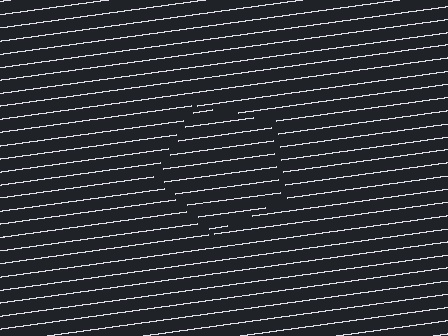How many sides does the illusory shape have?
5 sides — the line-ends trace a pentagon.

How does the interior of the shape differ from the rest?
The interior of the shape contains the same grating, shifted by half a period — the contour is defined by the phase discontinuity where line-ends from the inner and outer gratings abut.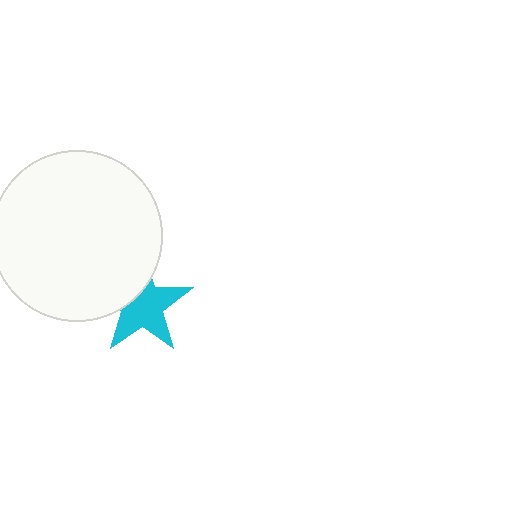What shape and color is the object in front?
The object in front is a white circle.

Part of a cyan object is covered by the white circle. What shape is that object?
It is a star.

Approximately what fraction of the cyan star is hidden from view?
Roughly 32% of the cyan star is hidden behind the white circle.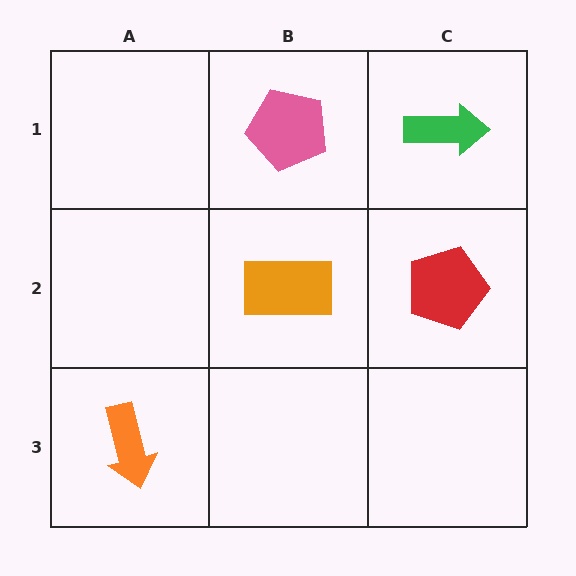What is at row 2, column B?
An orange rectangle.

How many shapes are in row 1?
2 shapes.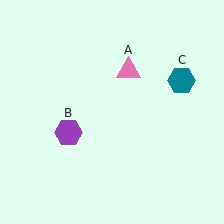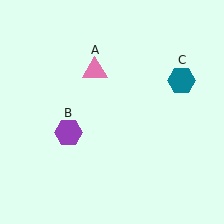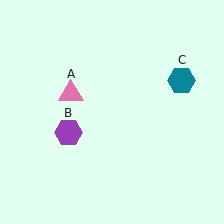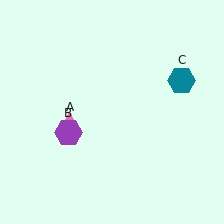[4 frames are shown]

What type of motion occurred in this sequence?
The pink triangle (object A) rotated counterclockwise around the center of the scene.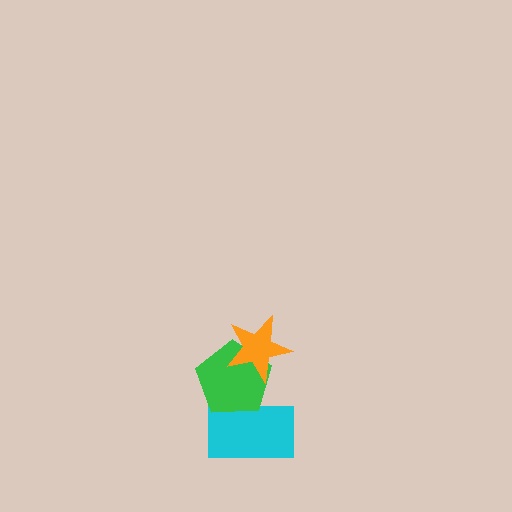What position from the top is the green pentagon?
The green pentagon is 2nd from the top.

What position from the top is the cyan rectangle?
The cyan rectangle is 3rd from the top.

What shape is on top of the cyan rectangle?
The green pentagon is on top of the cyan rectangle.